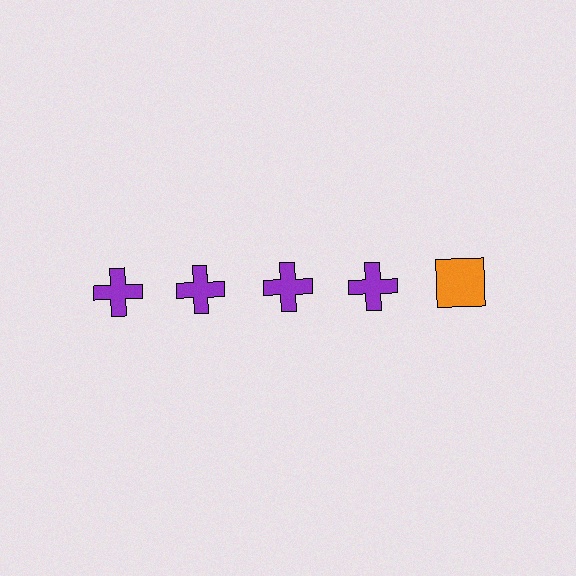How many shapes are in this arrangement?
There are 5 shapes arranged in a grid pattern.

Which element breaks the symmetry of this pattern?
The orange square in the top row, rightmost column breaks the symmetry. All other shapes are purple crosses.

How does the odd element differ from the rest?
It differs in both color (orange instead of purple) and shape (square instead of cross).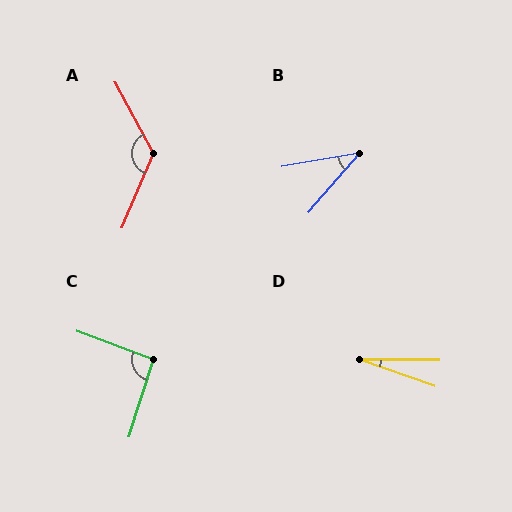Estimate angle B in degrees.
Approximately 39 degrees.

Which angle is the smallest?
D, at approximately 19 degrees.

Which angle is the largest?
A, at approximately 129 degrees.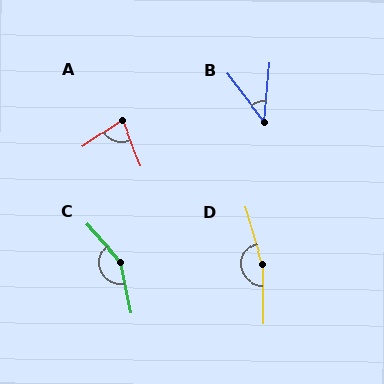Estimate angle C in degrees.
Approximately 150 degrees.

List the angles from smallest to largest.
B (43°), A (78°), C (150°), D (163°).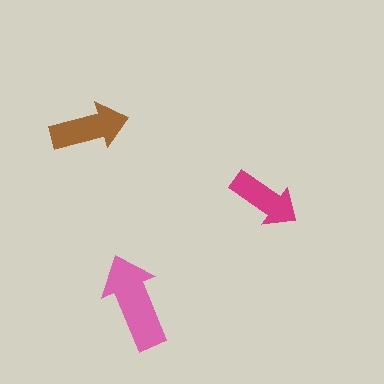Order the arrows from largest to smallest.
the pink one, the brown one, the magenta one.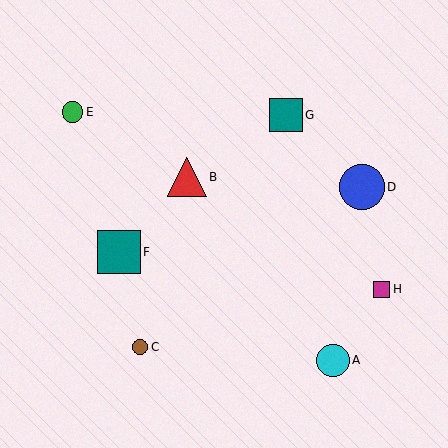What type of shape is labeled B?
Shape B is a red triangle.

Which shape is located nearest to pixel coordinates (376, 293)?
The magenta square (labeled H) at (382, 289) is nearest to that location.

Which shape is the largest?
The blue circle (labeled D) is the largest.